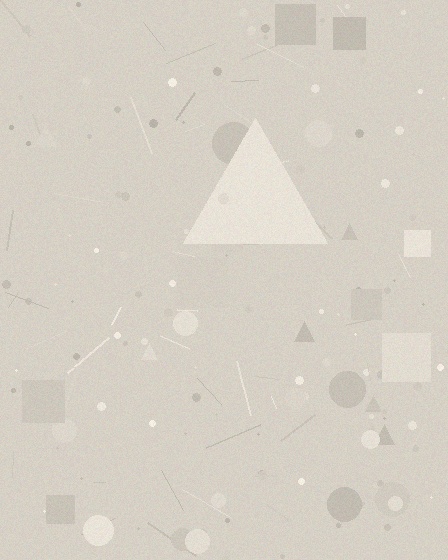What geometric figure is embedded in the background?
A triangle is embedded in the background.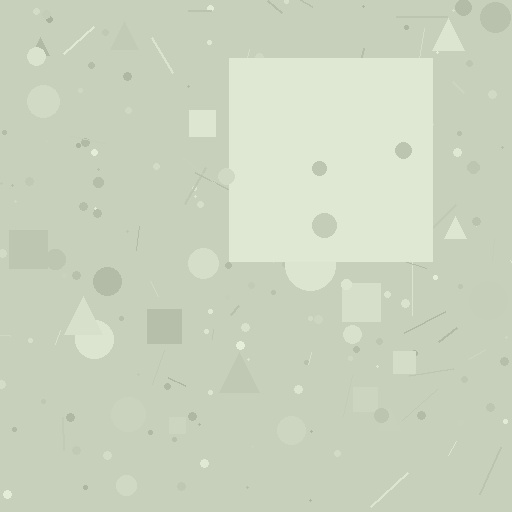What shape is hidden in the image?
A square is hidden in the image.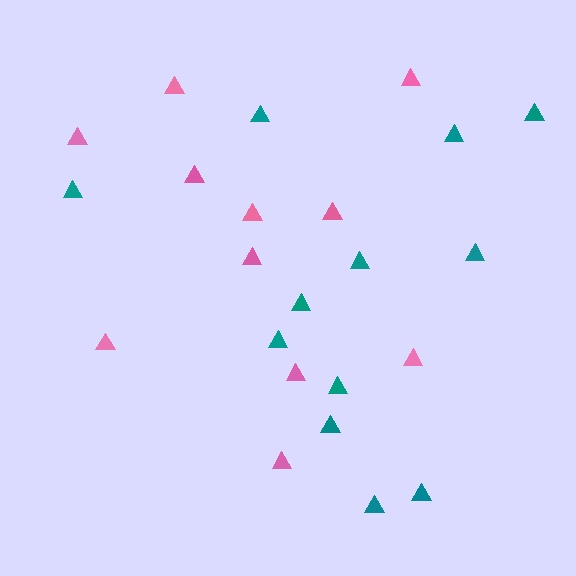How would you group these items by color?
There are 2 groups: one group of teal triangles (12) and one group of pink triangles (11).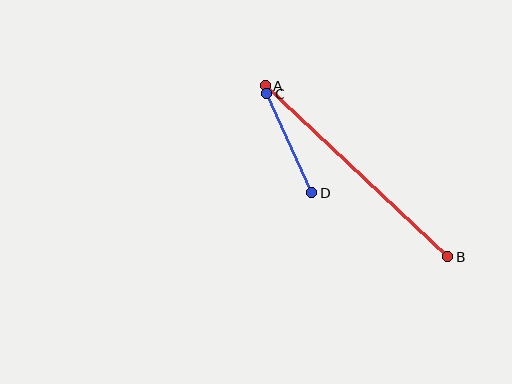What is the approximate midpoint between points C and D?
The midpoint is at approximately (289, 143) pixels.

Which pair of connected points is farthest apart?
Points A and B are farthest apart.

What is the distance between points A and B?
The distance is approximately 250 pixels.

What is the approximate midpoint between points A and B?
The midpoint is at approximately (357, 171) pixels.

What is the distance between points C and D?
The distance is approximately 109 pixels.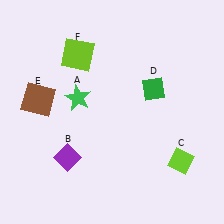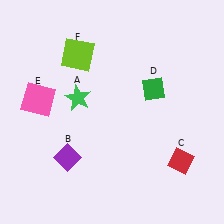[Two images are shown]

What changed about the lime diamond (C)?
In Image 1, C is lime. In Image 2, it changed to red.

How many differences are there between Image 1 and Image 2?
There are 2 differences between the two images.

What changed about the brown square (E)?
In Image 1, E is brown. In Image 2, it changed to pink.